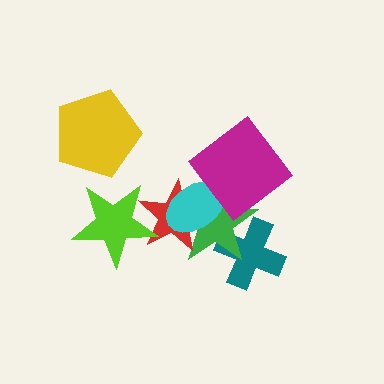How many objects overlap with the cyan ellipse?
3 objects overlap with the cyan ellipse.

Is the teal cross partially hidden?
Yes, it is partially covered by another shape.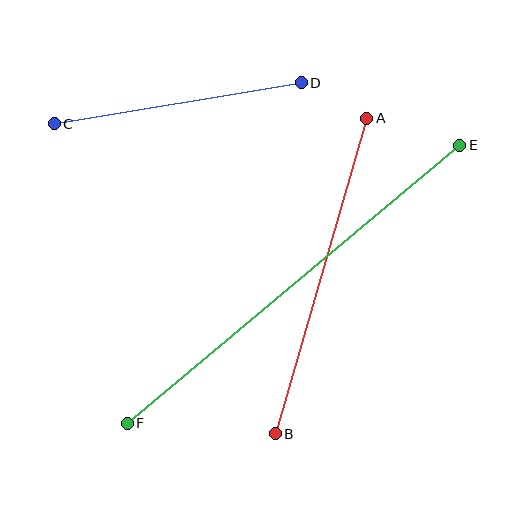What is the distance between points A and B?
The distance is approximately 328 pixels.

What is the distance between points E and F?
The distance is approximately 433 pixels.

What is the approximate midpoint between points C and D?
The midpoint is at approximately (178, 103) pixels.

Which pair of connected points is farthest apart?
Points E and F are farthest apart.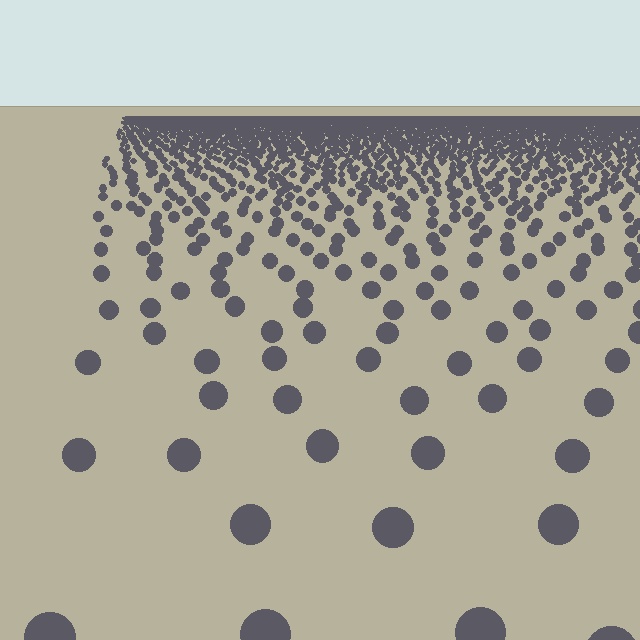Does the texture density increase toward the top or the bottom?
Density increases toward the top.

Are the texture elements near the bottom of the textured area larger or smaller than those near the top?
Larger. Near the bottom, elements are closer to the viewer and appear at a bigger on-screen size.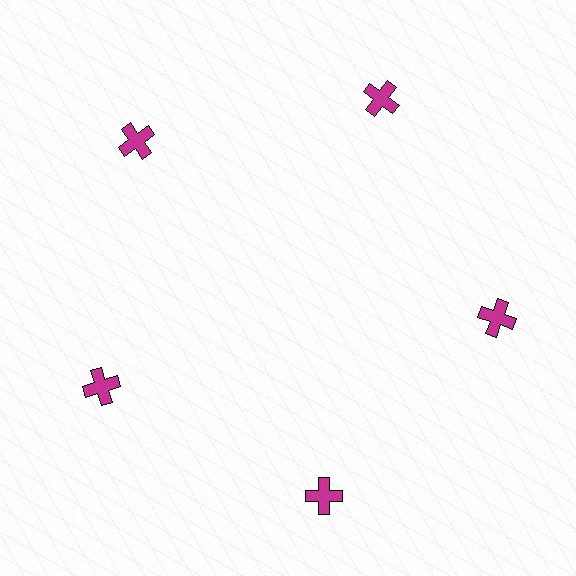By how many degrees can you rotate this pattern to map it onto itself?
The pattern maps onto itself every 72 degrees of rotation.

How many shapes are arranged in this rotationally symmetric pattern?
There are 5 shapes, arranged in 5 groups of 1.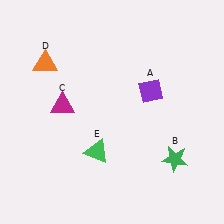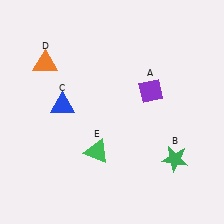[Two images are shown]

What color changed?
The triangle (C) changed from magenta in Image 1 to blue in Image 2.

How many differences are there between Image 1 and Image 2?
There is 1 difference between the two images.